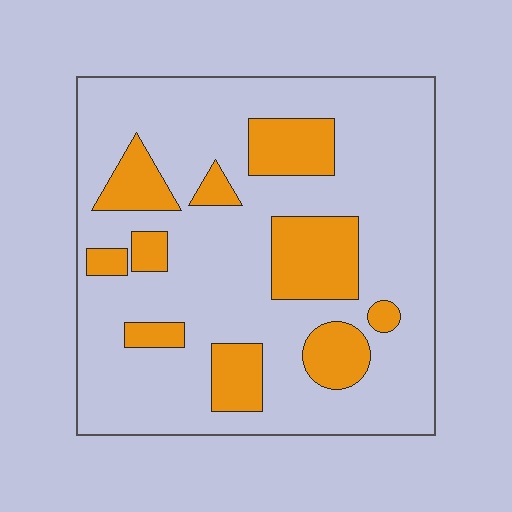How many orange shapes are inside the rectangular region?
10.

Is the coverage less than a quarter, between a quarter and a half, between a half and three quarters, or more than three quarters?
Less than a quarter.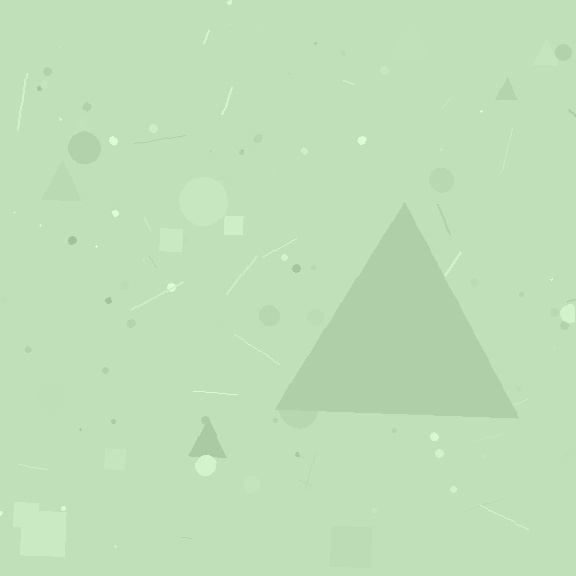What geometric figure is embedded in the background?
A triangle is embedded in the background.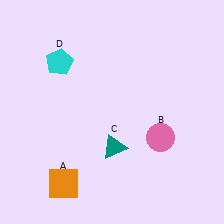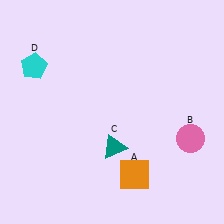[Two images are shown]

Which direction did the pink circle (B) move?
The pink circle (B) moved right.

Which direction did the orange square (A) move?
The orange square (A) moved right.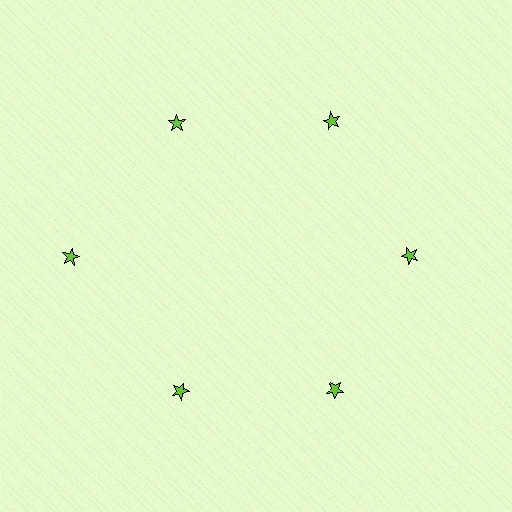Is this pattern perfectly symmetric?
No. The 6 lime stars are arranged in a ring, but one element near the 9 o'clock position is pushed outward from the center, breaking the 6-fold rotational symmetry.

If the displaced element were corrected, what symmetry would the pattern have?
It would have 6-fold rotational symmetry — the pattern would map onto itself every 60 degrees.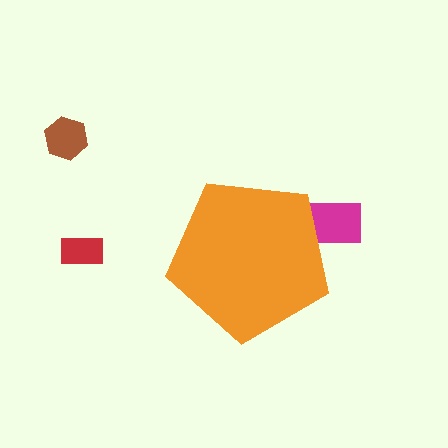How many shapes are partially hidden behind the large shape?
1 shape is partially hidden.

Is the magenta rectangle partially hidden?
Yes, the magenta rectangle is partially hidden behind the orange pentagon.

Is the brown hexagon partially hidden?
No, the brown hexagon is fully visible.